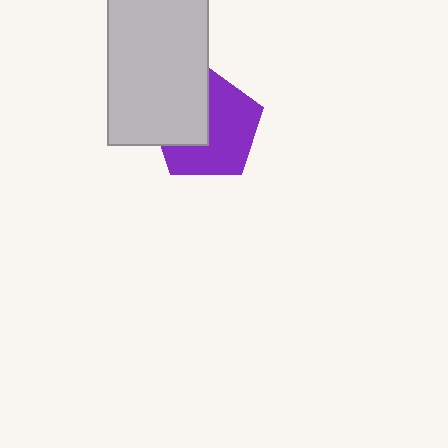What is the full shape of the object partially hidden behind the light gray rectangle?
The partially hidden object is a purple pentagon.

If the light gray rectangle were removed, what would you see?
You would see the complete purple pentagon.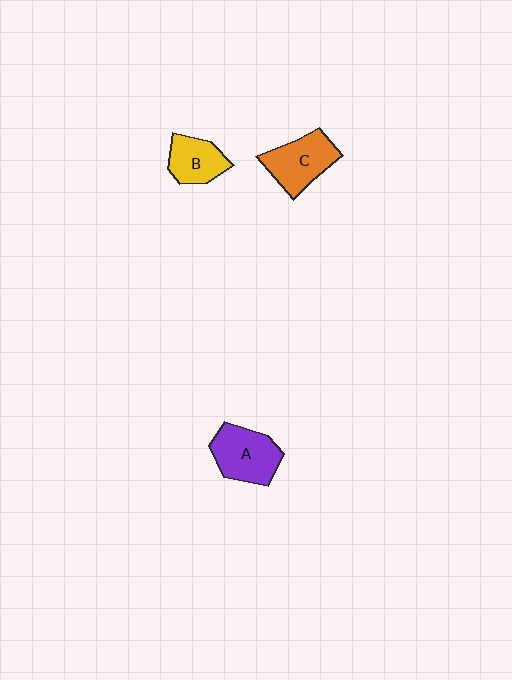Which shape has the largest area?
Shape A (purple).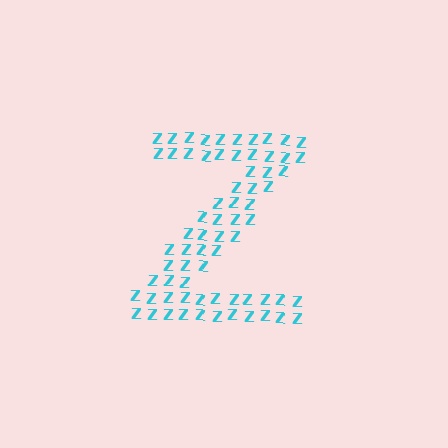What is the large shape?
The large shape is the letter Z.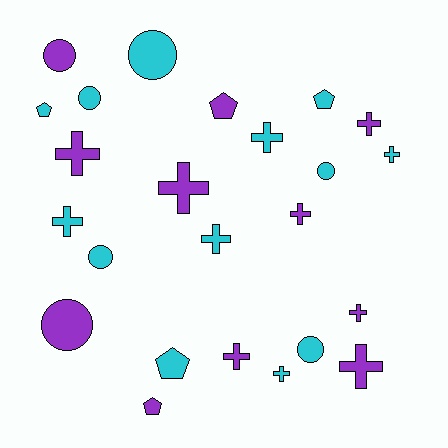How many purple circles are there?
There are 2 purple circles.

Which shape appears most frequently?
Cross, with 12 objects.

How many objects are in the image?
There are 24 objects.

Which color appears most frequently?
Cyan, with 13 objects.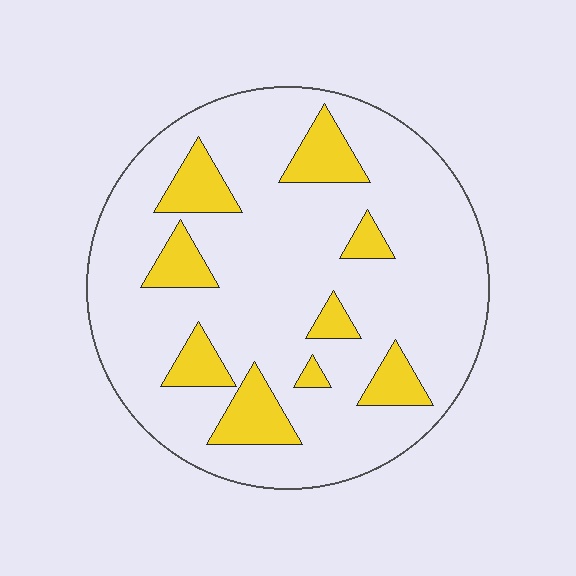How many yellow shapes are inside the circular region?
9.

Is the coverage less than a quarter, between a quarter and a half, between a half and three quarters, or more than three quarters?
Less than a quarter.